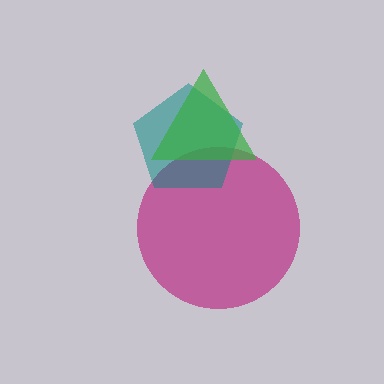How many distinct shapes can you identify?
There are 3 distinct shapes: a magenta circle, a teal pentagon, a green triangle.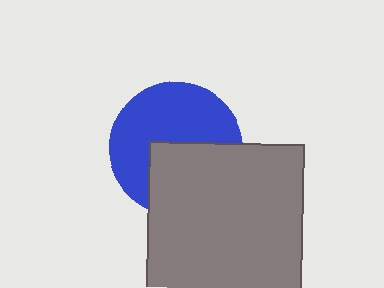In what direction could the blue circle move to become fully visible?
The blue circle could move up. That would shift it out from behind the gray square entirely.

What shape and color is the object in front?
The object in front is a gray square.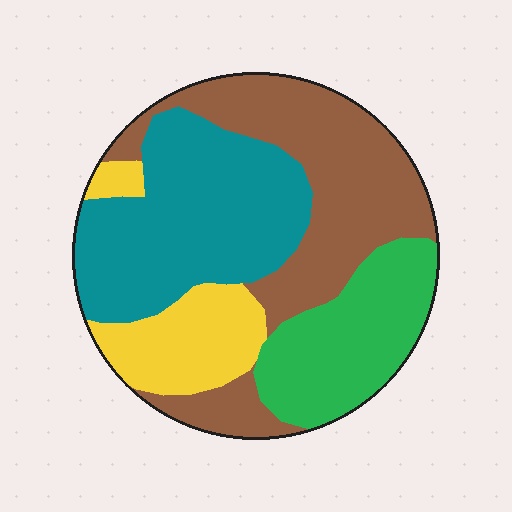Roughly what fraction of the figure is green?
Green covers around 20% of the figure.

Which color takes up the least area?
Yellow, at roughly 15%.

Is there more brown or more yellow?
Brown.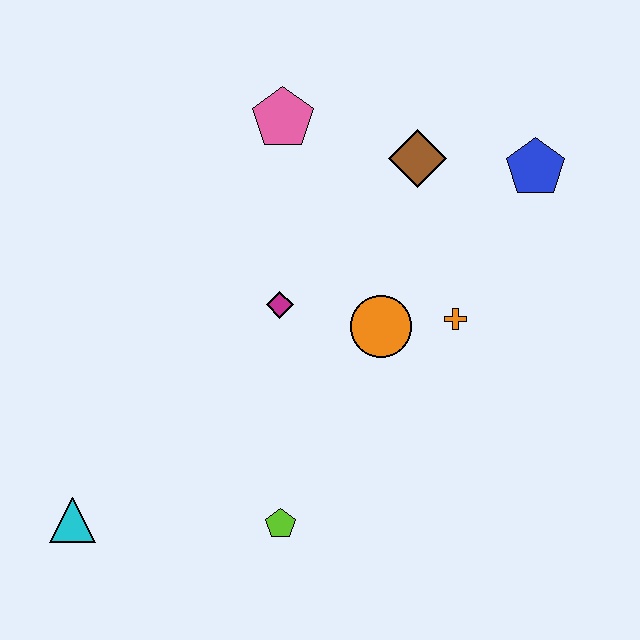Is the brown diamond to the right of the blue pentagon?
No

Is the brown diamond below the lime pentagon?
No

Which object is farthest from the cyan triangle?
The blue pentagon is farthest from the cyan triangle.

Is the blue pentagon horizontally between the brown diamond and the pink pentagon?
No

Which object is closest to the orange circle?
The orange cross is closest to the orange circle.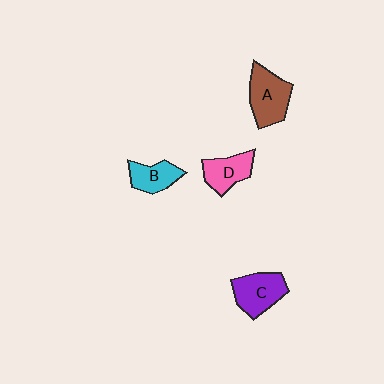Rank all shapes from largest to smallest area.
From largest to smallest: A (brown), C (purple), D (pink), B (cyan).